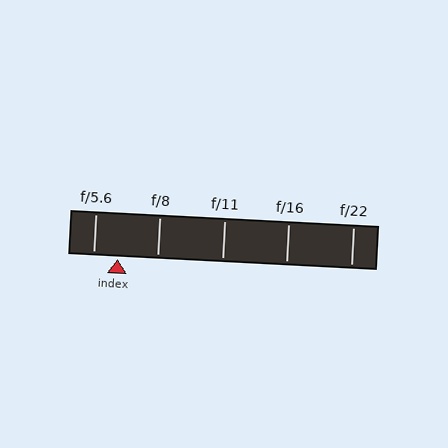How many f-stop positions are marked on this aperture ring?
There are 5 f-stop positions marked.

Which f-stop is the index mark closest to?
The index mark is closest to f/5.6.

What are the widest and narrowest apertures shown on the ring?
The widest aperture shown is f/5.6 and the narrowest is f/22.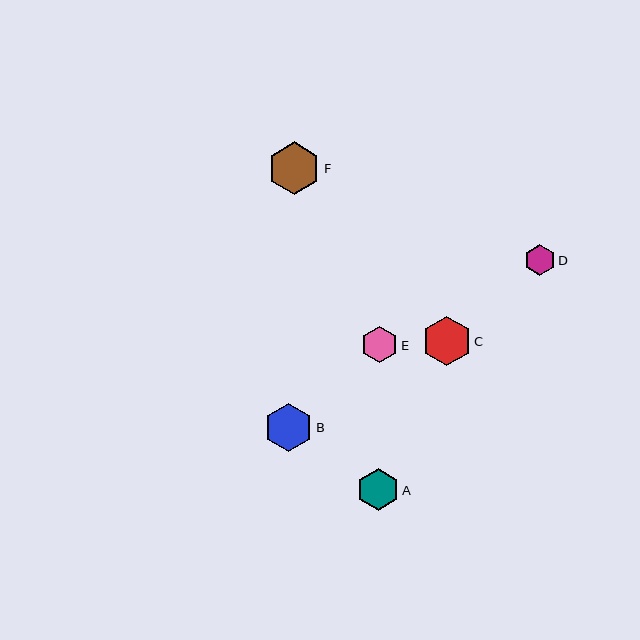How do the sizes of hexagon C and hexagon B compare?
Hexagon C and hexagon B are approximately the same size.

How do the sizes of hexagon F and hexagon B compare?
Hexagon F and hexagon B are approximately the same size.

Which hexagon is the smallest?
Hexagon D is the smallest with a size of approximately 31 pixels.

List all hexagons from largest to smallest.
From largest to smallest: F, C, B, A, E, D.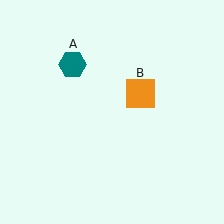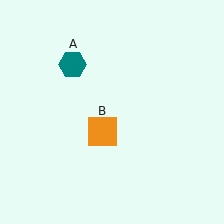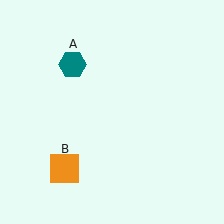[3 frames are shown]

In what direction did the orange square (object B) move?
The orange square (object B) moved down and to the left.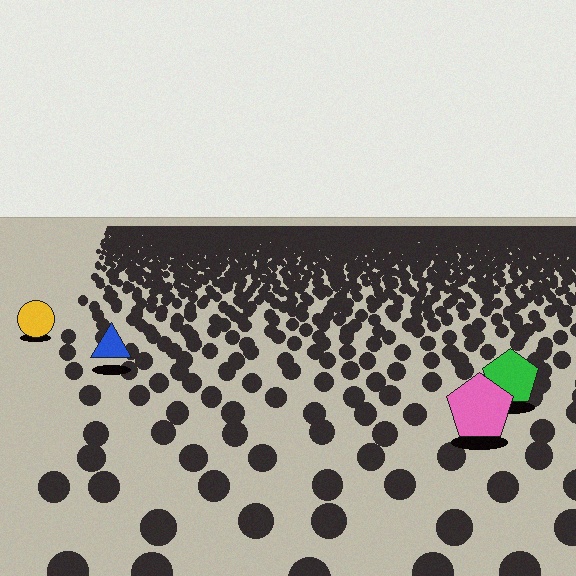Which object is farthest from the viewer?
The yellow circle is farthest from the viewer. It appears smaller and the ground texture around it is denser.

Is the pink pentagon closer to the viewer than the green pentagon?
Yes. The pink pentagon is closer — you can tell from the texture gradient: the ground texture is coarser near it.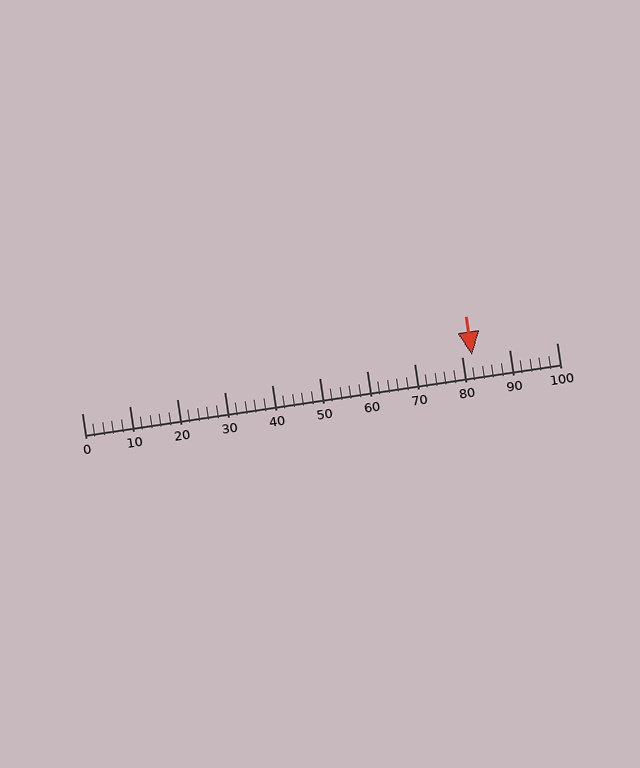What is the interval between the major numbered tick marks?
The major tick marks are spaced 10 units apart.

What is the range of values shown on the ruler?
The ruler shows values from 0 to 100.